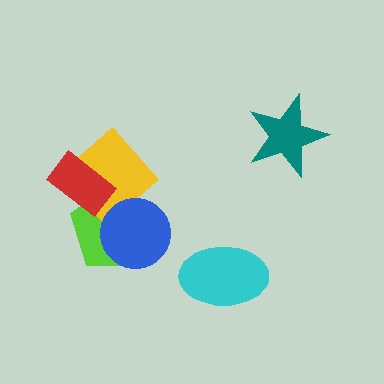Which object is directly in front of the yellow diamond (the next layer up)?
The blue circle is directly in front of the yellow diamond.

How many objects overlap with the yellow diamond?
3 objects overlap with the yellow diamond.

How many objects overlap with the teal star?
0 objects overlap with the teal star.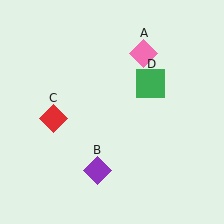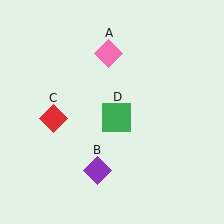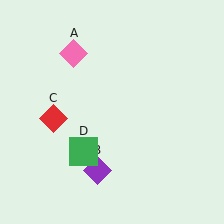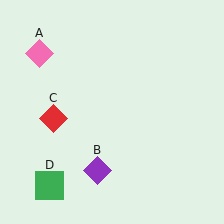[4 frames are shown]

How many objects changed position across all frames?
2 objects changed position: pink diamond (object A), green square (object D).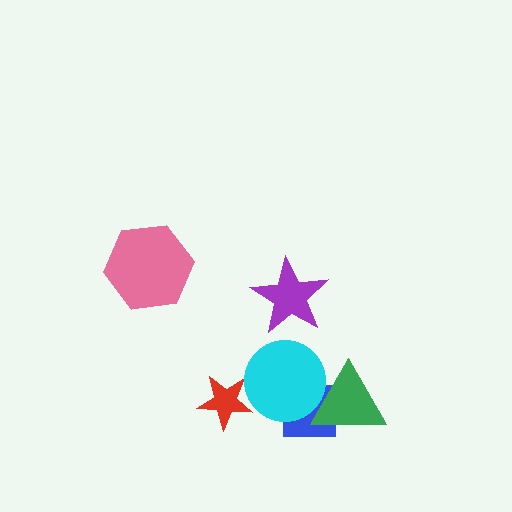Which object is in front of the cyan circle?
The green triangle is in front of the cyan circle.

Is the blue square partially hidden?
Yes, it is partially covered by another shape.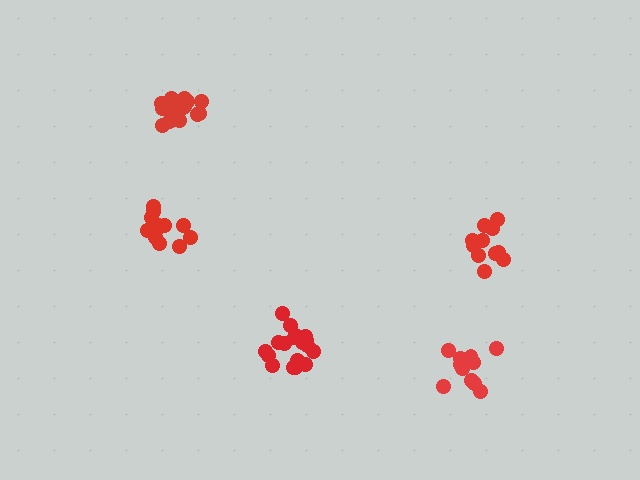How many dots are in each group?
Group 1: 13 dots, Group 2: 12 dots, Group 3: 17 dots, Group 4: 18 dots, Group 5: 12 dots (72 total).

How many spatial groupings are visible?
There are 5 spatial groupings.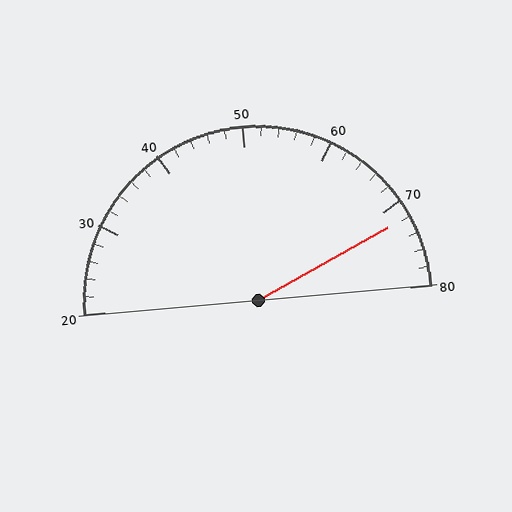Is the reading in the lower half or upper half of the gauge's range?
The reading is in the upper half of the range (20 to 80).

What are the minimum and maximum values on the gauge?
The gauge ranges from 20 to 80.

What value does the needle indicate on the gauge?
The needle indicates approximately 72.